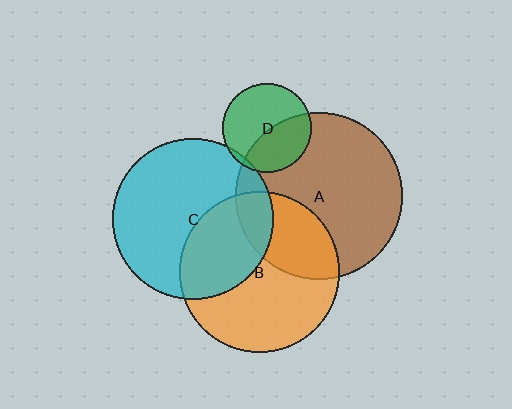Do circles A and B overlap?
Yes.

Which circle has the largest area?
Circle A (brown).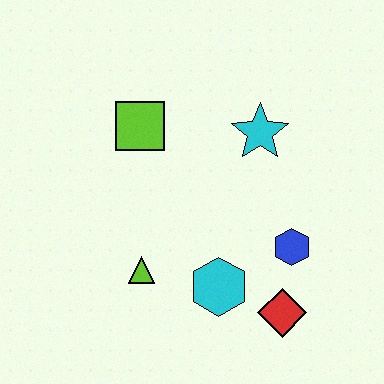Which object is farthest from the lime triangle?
The cyan star is farthest from the lime triangle.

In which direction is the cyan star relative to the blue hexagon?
The cyan star is above the blue hexagon.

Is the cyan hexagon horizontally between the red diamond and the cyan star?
No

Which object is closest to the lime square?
The cyan star is closest to the lime square.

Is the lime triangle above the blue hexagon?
No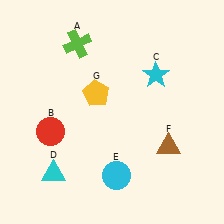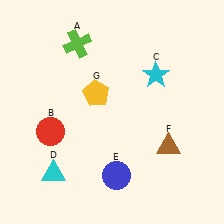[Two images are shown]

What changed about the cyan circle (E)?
In Image 1, E is cyan. In Image 2, it changed to blue.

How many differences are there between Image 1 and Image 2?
There is 1 difference between the two images.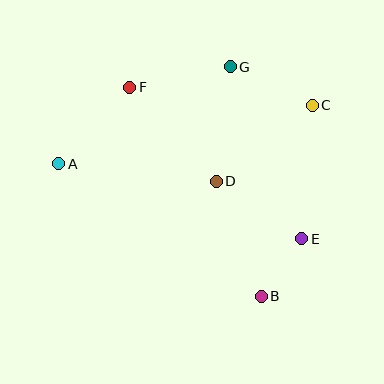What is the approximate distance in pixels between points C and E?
The distance between C and E is approximately 134 pixels.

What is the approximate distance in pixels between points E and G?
The distance between E and G is approximately 186 pixels.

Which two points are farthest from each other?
Points A and C are farthest from each other.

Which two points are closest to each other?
Points B and E are closest to each other.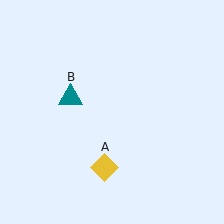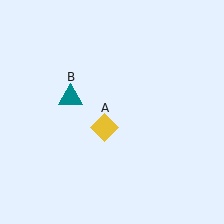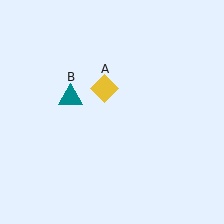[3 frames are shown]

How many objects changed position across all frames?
1 object changed position: yellow diamond (object A).